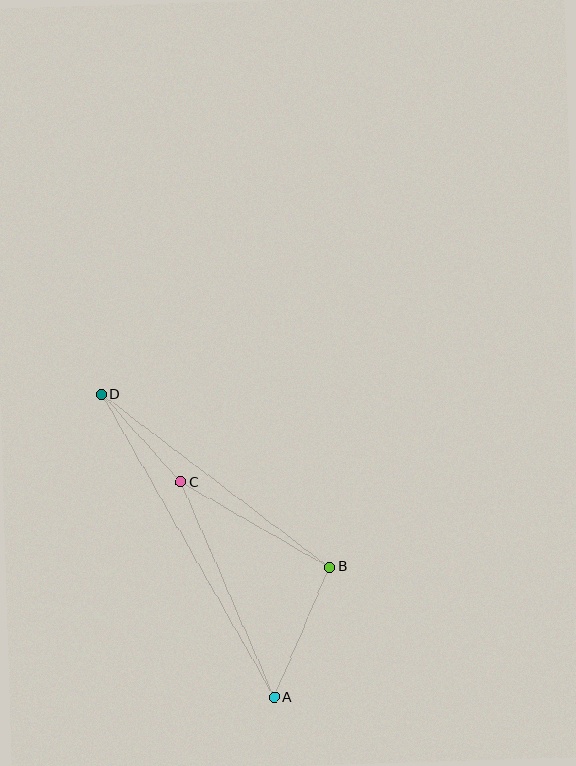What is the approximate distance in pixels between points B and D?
The distance between B and D is approximately 286 pixels.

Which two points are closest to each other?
Points C and D are closest to each other.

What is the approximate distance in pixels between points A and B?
The distance between A and B is approximately 141 pixels.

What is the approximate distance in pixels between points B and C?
The distance between B and C is approximately 172 pixels.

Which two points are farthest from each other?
Points A and D are farthest from each other.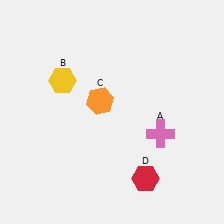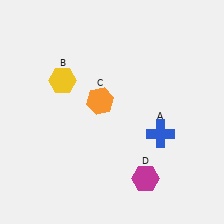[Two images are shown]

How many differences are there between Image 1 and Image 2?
There are 2 differences between the two images.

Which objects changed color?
A changed from pink to blue. D changed from red to magenta.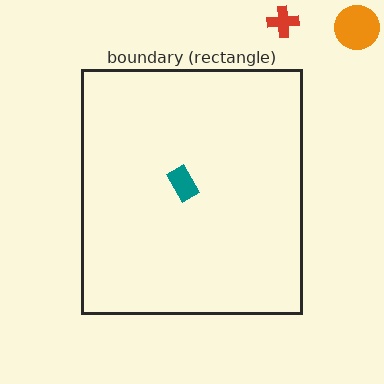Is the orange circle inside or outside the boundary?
Outside.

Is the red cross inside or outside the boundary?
Outside.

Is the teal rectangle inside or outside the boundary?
Inside.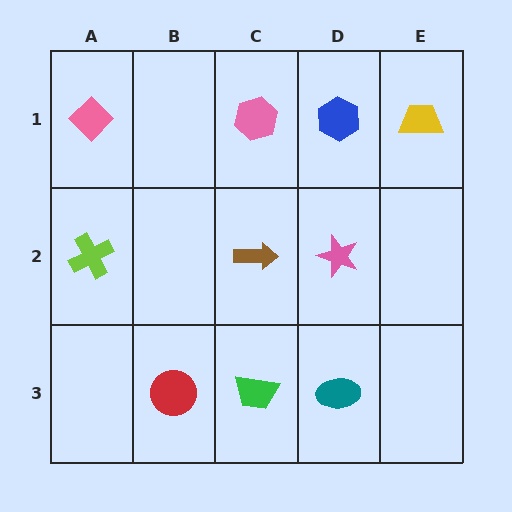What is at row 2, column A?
A lime cross.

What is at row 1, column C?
A pink hexagon.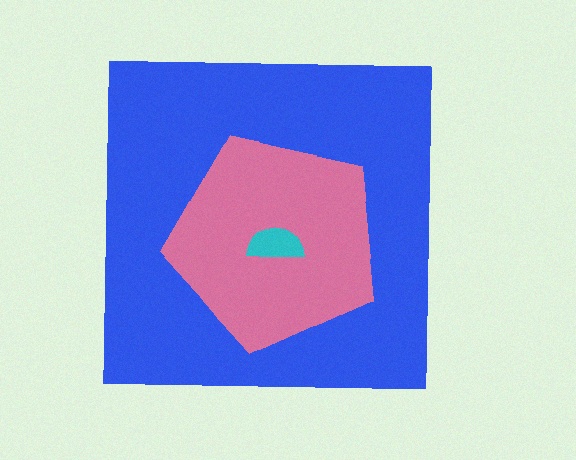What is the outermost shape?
The blue square.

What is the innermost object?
The cyan semicircle.